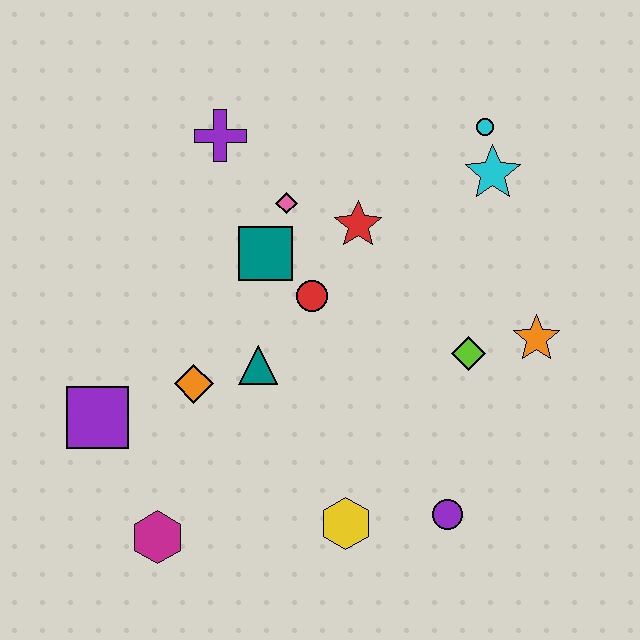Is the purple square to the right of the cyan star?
No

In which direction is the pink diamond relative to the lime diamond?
The pink diamond is to the left of the lime diamond.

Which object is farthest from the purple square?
The cyan circle is farthest from the purple square.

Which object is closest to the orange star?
The lime diamond is closest to the orange star.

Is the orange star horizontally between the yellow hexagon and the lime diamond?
No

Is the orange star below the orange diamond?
No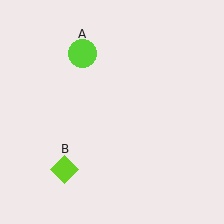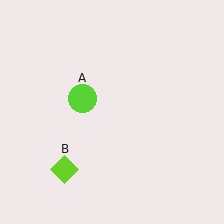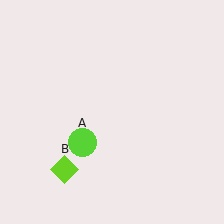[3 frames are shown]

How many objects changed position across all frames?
1 object changed position: lime circle (object A).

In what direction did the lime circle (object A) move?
The lime circle (object A) moved down.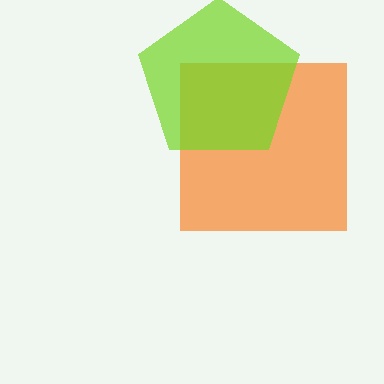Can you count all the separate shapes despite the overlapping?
Yes, there are 2 separate shapes.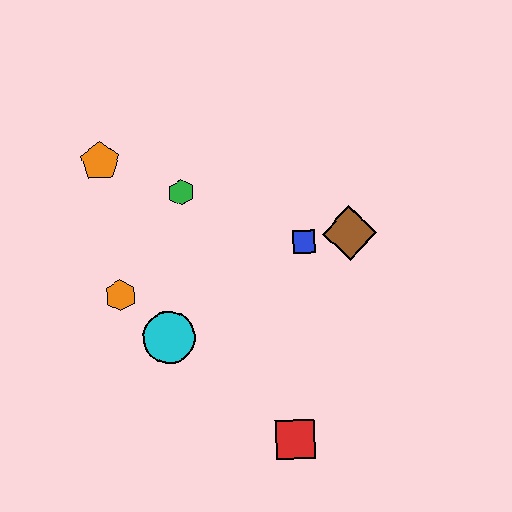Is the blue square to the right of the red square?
Yes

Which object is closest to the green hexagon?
The orange pentagon is closest to the green hexagon.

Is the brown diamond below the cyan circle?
No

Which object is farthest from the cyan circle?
The brown diamond is farthest from the cyan circle.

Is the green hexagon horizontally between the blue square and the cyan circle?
Yes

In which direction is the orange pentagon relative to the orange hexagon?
The orange pentagon is above the orange hexagon.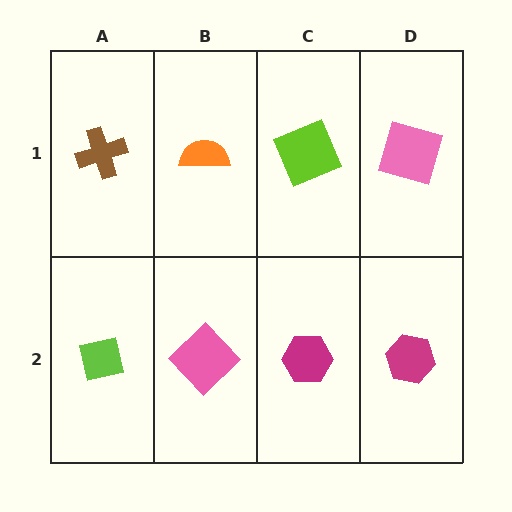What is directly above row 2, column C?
A lime square.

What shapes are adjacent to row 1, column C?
A magenta hexagon (row 2, column C), an orange semicircle (row 1, column B), a pink square (row 1, column D).